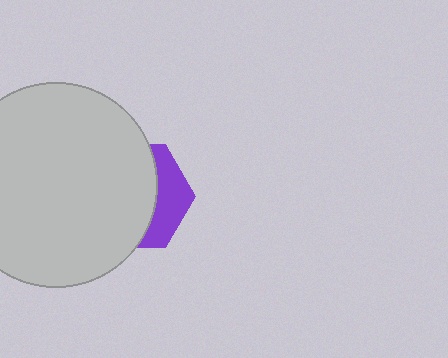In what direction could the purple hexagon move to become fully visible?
The purple hexagon could move right. That would shift it out from behind the light gray circle entirely.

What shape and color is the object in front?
The object in front is a light gray circle.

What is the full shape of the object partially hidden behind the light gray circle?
The partially hidden object is a purple hexagon.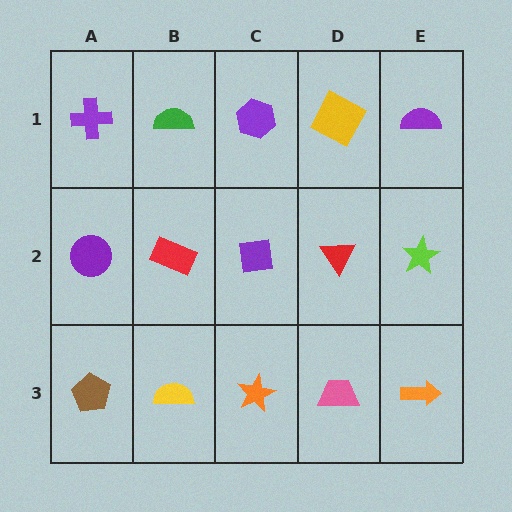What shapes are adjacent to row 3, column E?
A lime star (row 2, column E), a pink trapezoid (row 3, column D).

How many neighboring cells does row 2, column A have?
3.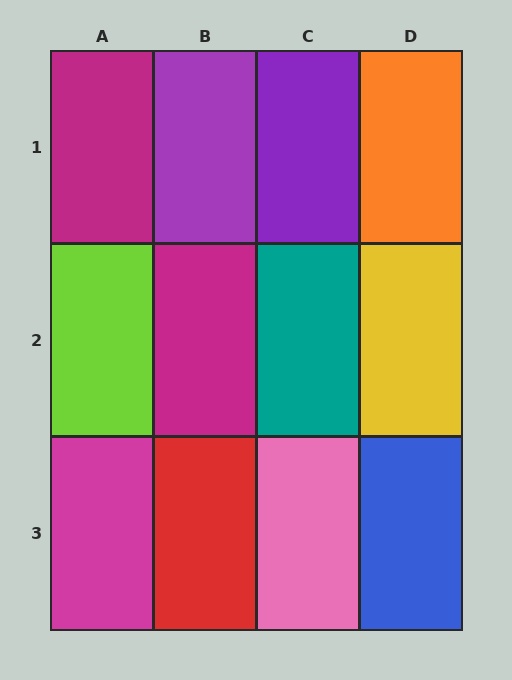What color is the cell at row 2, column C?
Teal.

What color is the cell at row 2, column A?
Lime.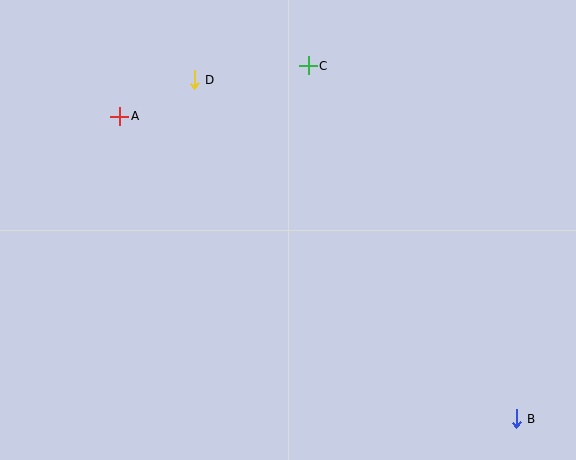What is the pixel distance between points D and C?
The distance between D and C is 115 pixels.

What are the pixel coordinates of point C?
Point C is at (308, 66).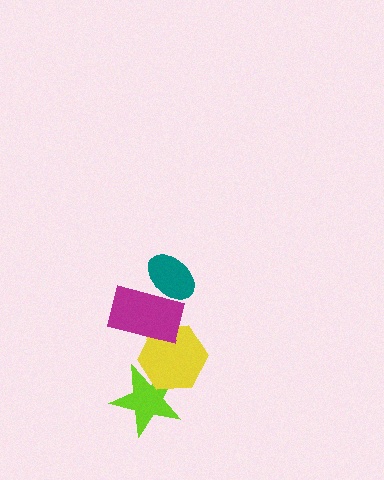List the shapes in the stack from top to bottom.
From top to bottom: the teal ellipse, the magenta rectangle, the yellow hexagon, the lime star.